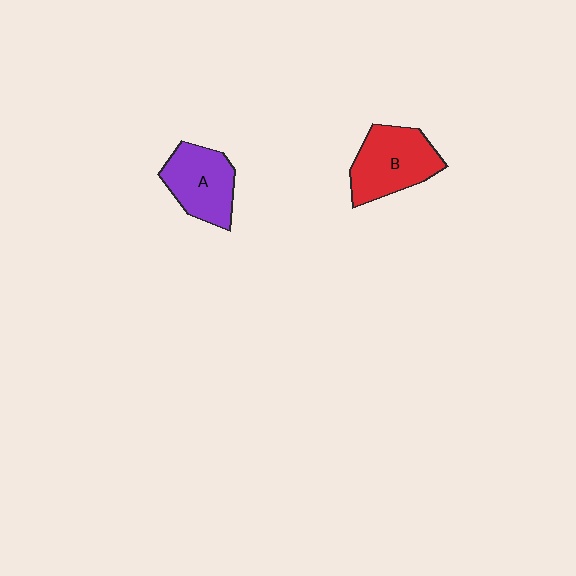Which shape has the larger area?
Shape B (red).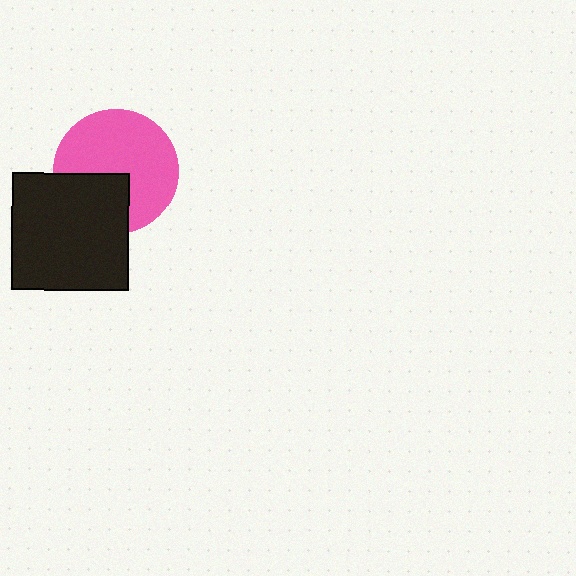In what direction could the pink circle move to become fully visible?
The pink circle could move up. That would shift it out from behind the black square entirely.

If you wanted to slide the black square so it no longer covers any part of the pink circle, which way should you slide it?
Slide it down — that is the most direct way to separate the two shapes.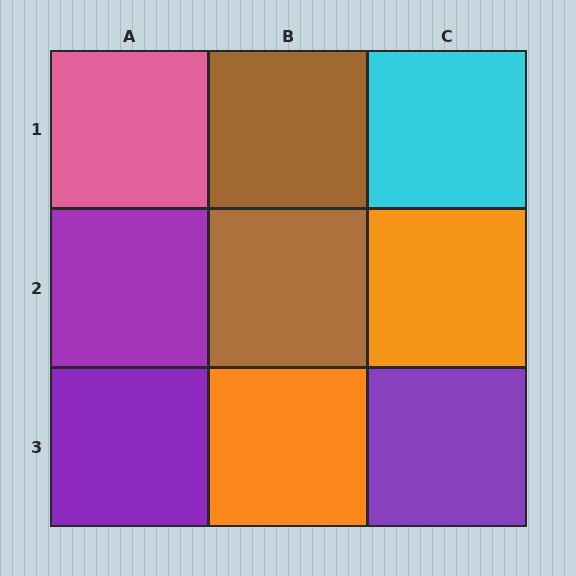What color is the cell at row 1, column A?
Pink.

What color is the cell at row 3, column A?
Purple.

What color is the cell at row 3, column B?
Orange.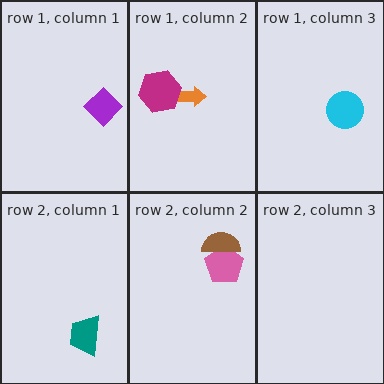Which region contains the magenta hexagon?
The row 1, column 2 region.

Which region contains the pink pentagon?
The row 2, column 2 region.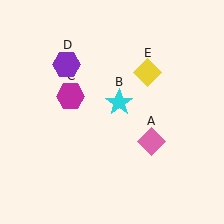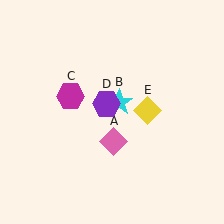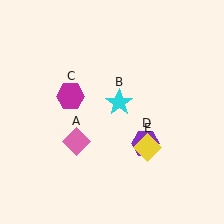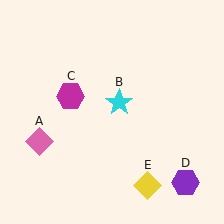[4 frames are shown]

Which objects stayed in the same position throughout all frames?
Cyan star (object B) and magenta hexagon (object C) remained stationary.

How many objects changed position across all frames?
3 objects changed position: pink diamond (object A), purple hexagon (object D), yellow diamond (object E).